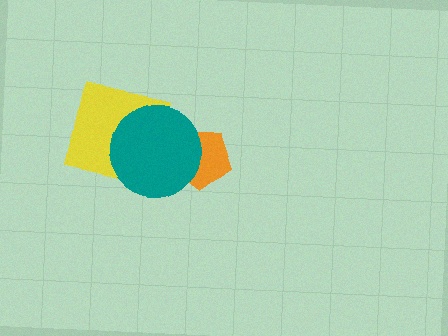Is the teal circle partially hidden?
No, no other shape covers it.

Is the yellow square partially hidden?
Yes, it is partially covered by another shape.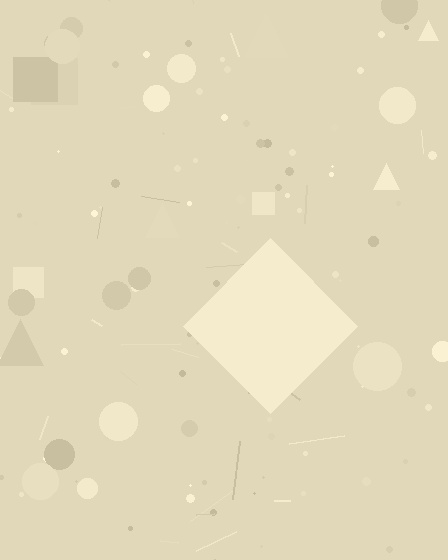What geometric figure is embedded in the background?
A diamond is embedded in the background.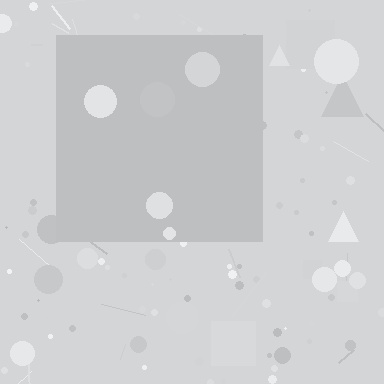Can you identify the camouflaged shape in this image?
The camouflaged shape is a square.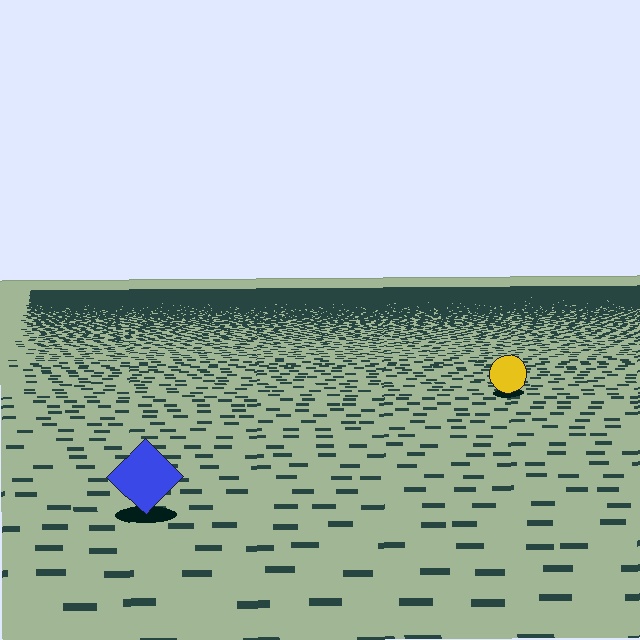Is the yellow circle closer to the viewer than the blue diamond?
No. The blue diamond is closer — you can tell from the texture gradient: the ground texture is coarser near it.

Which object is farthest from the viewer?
The yellow circle is farthest from the viewer. It appears smaller and the ground texture around it is denser.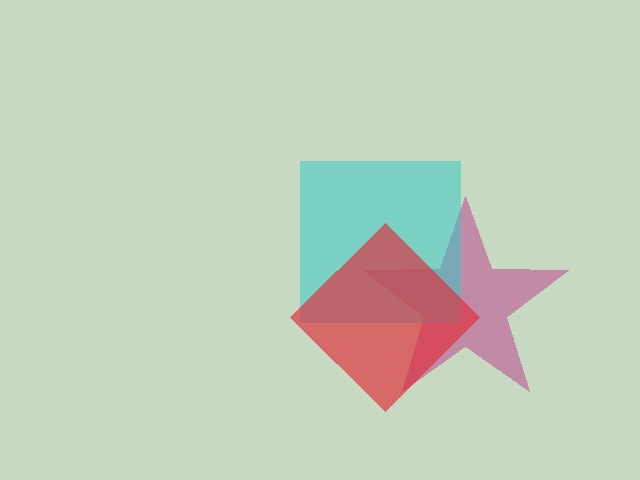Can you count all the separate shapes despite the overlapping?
Yes, there are 3 separate shapes.